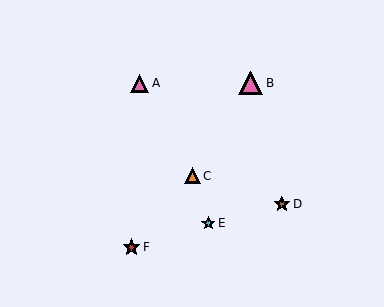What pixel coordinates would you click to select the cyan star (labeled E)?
Click at (208, 223) to select the cyan star E.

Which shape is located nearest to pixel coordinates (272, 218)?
The brown star (labeled D) at (282, 204) is nearest to that location.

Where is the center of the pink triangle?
The center of the pink triangle is at (140, 83).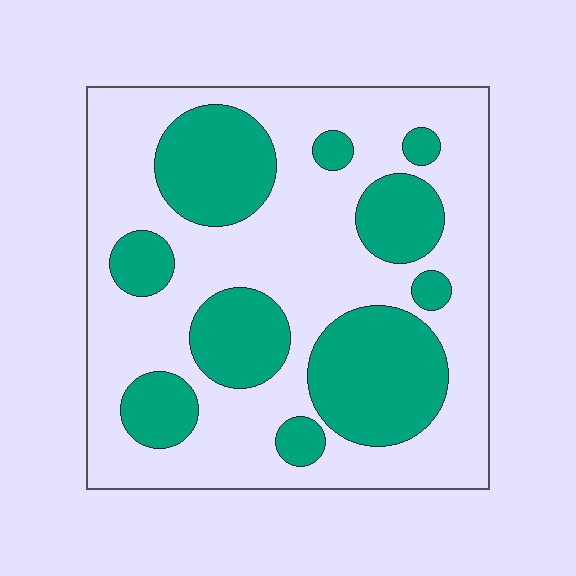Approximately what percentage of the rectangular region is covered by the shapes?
Approximately 35%.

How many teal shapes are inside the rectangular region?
10.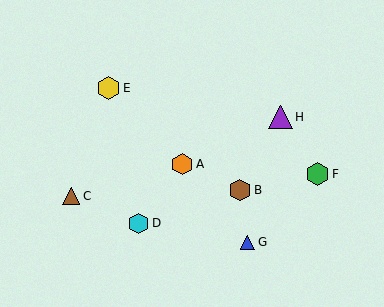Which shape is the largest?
The purple triangle (labeled H) is the largest.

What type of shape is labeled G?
Shape G is a blue triangle.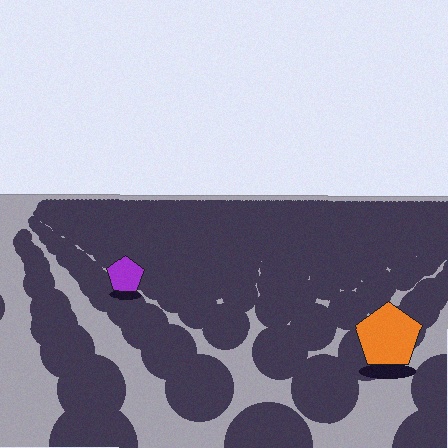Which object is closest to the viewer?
The orange pentagon is closest. The texture marks near it are larger and more spread out.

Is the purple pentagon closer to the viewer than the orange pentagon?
No. The orange pentagon is closer — you can tell from the texture gradient: the ground texture is coarser near it.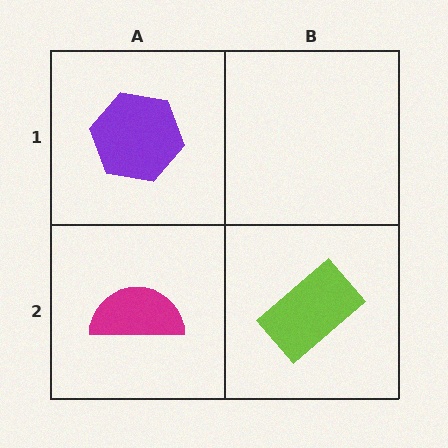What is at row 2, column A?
A magenta semicircle.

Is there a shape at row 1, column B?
No, that cell is empty.